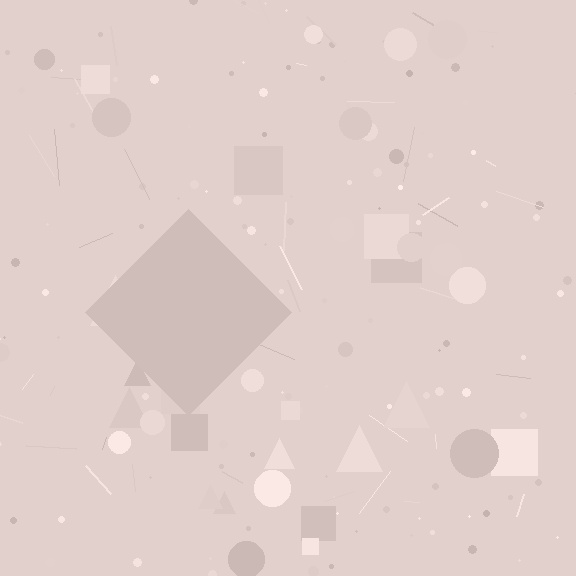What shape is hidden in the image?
A diamond is hidden in the image.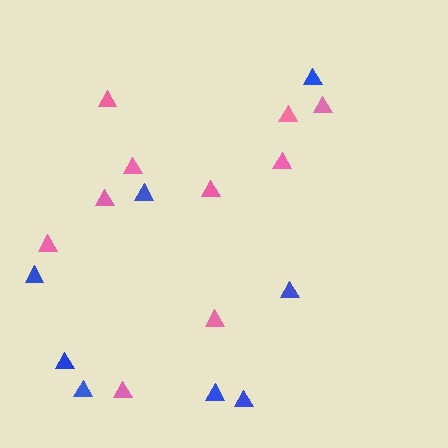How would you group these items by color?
There are 2 groups: one group of blue triangles (8) and one group of pink triangles (10).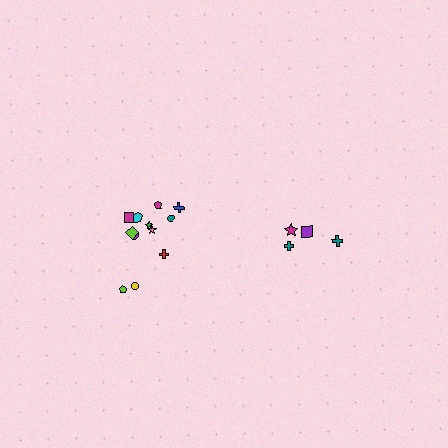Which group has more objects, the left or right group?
The left group.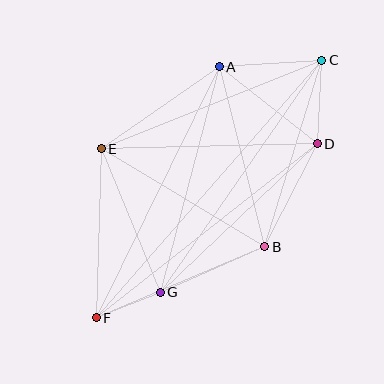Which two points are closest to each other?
Points F and G are closest to each other.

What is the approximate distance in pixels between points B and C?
The distance between B and C is approximately 195 pixels.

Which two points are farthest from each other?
Points C and F are farthest from each other.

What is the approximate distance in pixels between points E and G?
The distance between E and G is approximately 155 pixels.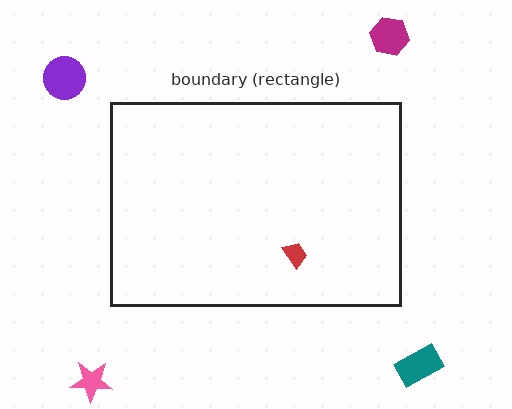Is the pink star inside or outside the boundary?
Outside.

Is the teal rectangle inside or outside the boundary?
Outside.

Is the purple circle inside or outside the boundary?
Outside.